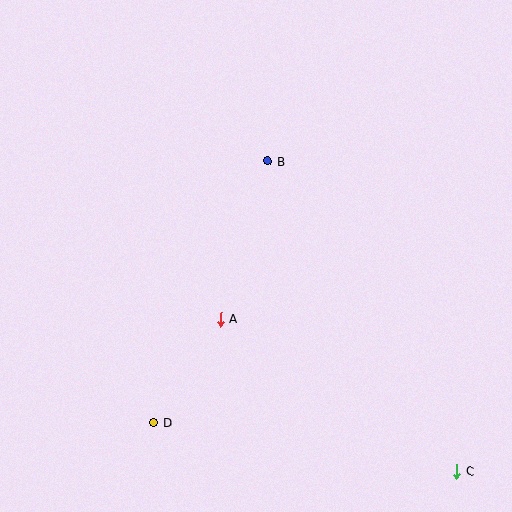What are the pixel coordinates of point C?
Point C is at (456, 471).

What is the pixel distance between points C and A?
The distance between C and A is 281 pixels.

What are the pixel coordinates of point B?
Point B is at (268, 161).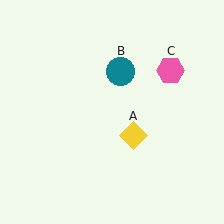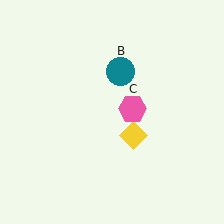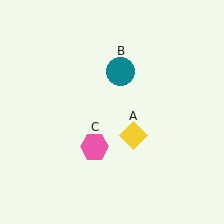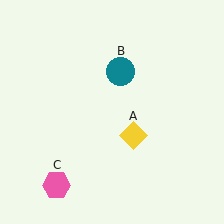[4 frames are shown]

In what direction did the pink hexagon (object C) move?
The pink hexagon (object C) moved down and to the left.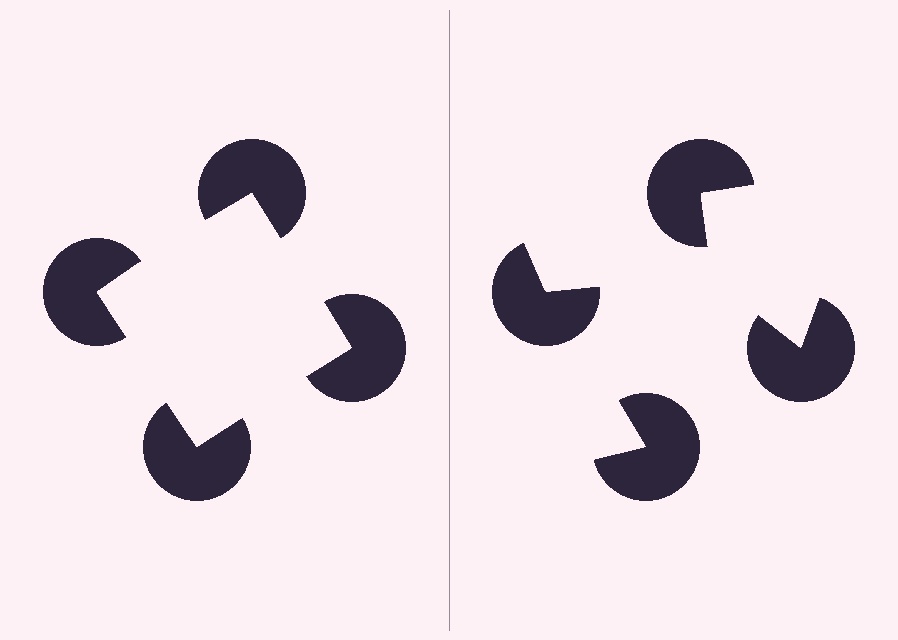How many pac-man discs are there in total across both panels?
8 — 4 on each side.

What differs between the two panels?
The pac-man discs are positioned identically on both sides; only the wedge orientations differ. On the left they align to a square; on the right they are misaligned.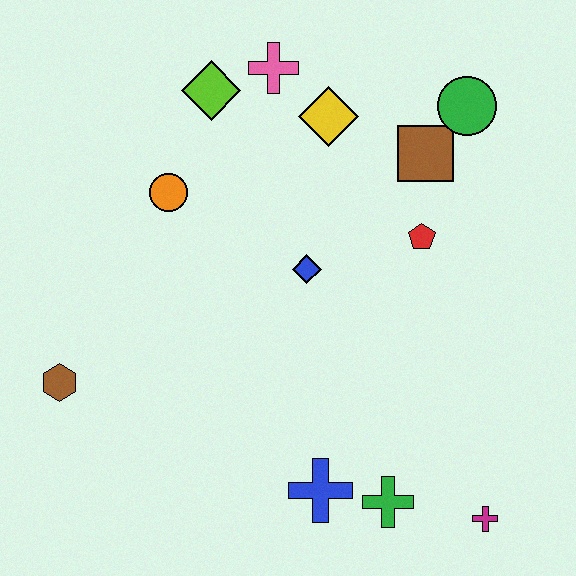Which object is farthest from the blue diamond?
The magenta cross is farthest from the blue diamond.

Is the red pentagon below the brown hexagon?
No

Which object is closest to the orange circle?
The lime diamond is closest to the orange circle.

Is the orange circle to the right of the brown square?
No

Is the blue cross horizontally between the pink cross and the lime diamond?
No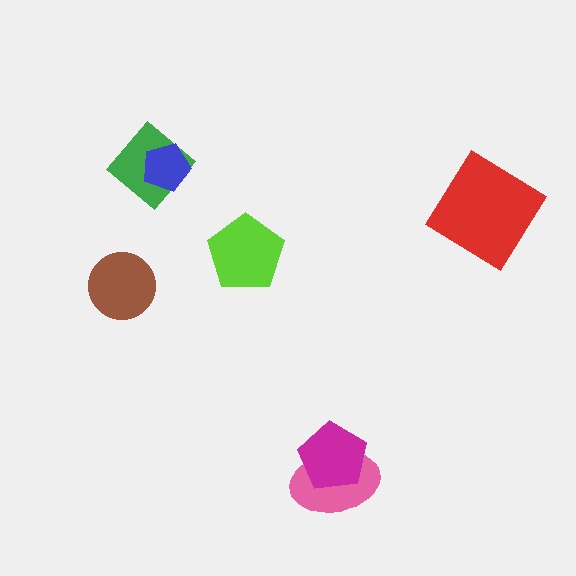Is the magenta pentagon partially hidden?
No, no other shape covers it.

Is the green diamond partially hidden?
Yes, it is partially covered by another shape.